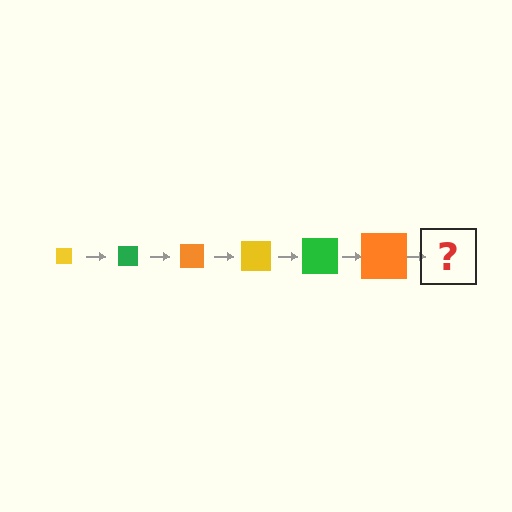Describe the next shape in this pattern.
It should be a yellow square, larger than the previous one.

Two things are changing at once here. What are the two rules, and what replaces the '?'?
The two rules are that the square grows larger each step and the color cycles through yellow, green, and orange. The '?' should be a yellow square, larger than the previous one.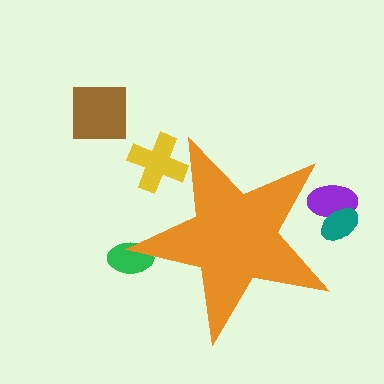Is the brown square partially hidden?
No, the brown square is fully visible.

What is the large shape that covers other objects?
An orange star.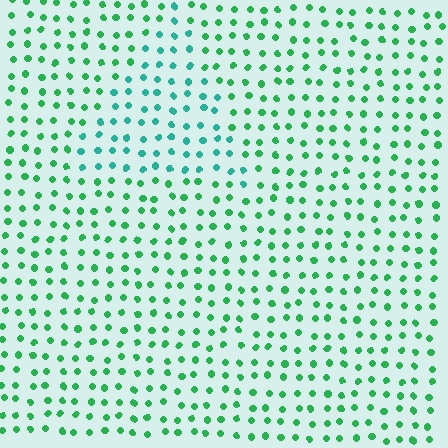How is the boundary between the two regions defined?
The boundary is defined purely by a slight shift in hue (about 32 degrees). Spacing, size, and orientation are identical on both sides.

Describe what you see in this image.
The image is filled with small green elements in a uniform arrangement. A triangle-shaped region is visible where the elements are tinted to a slightly different hue, forming a subtle color boundary.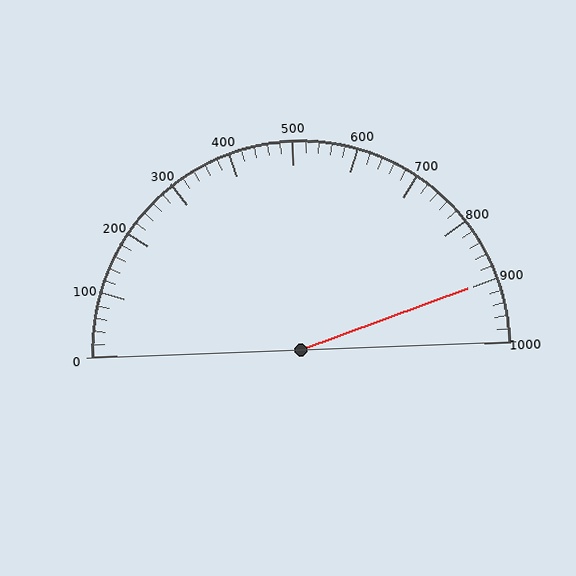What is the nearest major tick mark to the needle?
The nearest major tick mark is 900.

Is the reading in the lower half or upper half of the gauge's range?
The reading is in the upper half of the range (0 to 1000).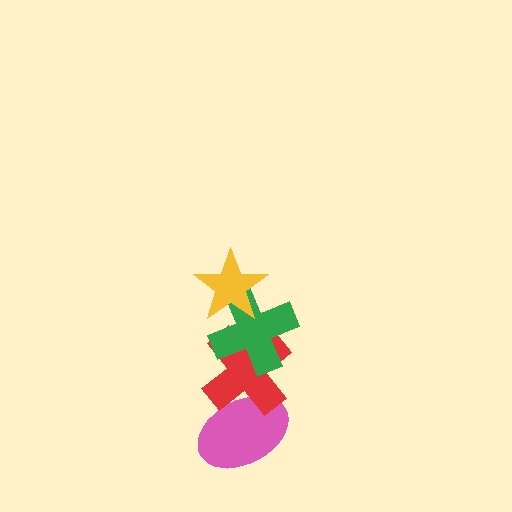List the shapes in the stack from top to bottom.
From top to bottom: the yellow star, the green cross, the red cross, the pink ellipse.